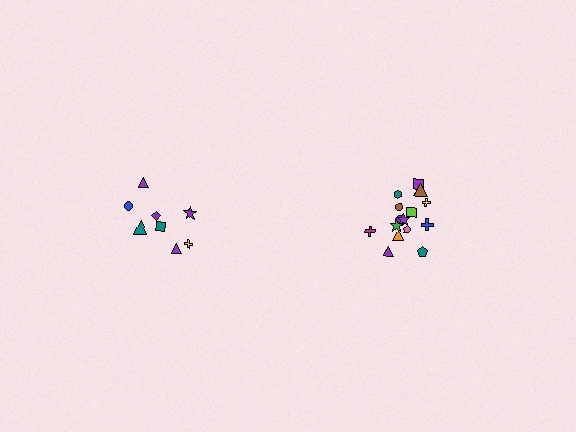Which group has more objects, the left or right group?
The right group.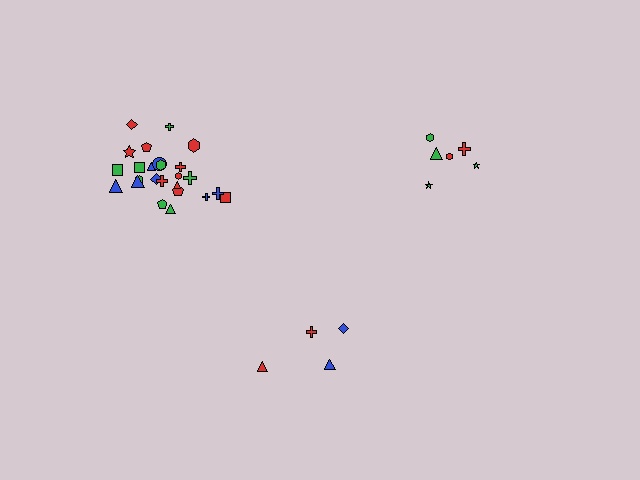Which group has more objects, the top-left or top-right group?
The top-left group.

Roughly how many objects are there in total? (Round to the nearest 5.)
Roughly 35 objects in total.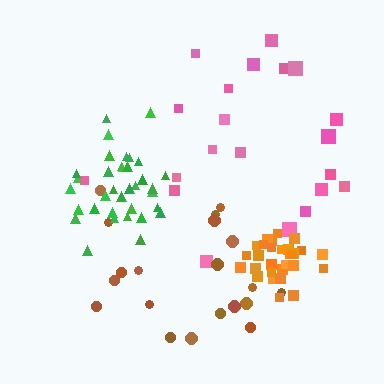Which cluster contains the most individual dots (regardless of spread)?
Green (35).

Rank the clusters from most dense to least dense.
orange, green, brown, pink.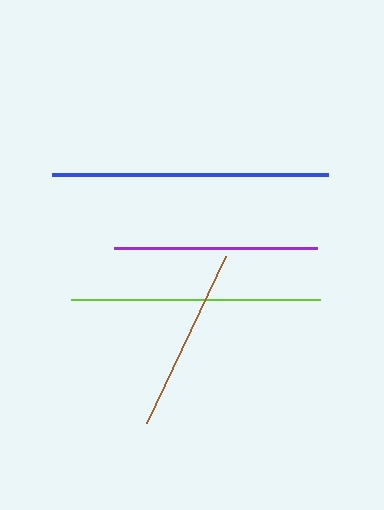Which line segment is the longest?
The blue line is the longest at approximately 275 pixels.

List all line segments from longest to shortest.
From longest to shortest: blue, lime, purple, brown.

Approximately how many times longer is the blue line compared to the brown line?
The blue line is approximately 1.5 times the length of the brown line.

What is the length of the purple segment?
The purple segment is approximately 203 pixels long.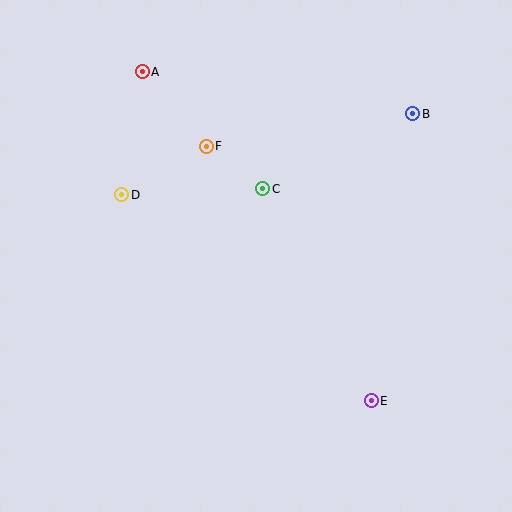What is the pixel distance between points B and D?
The distance between B and D is 302 pixels.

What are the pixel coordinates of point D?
Point D is at (122, 195).